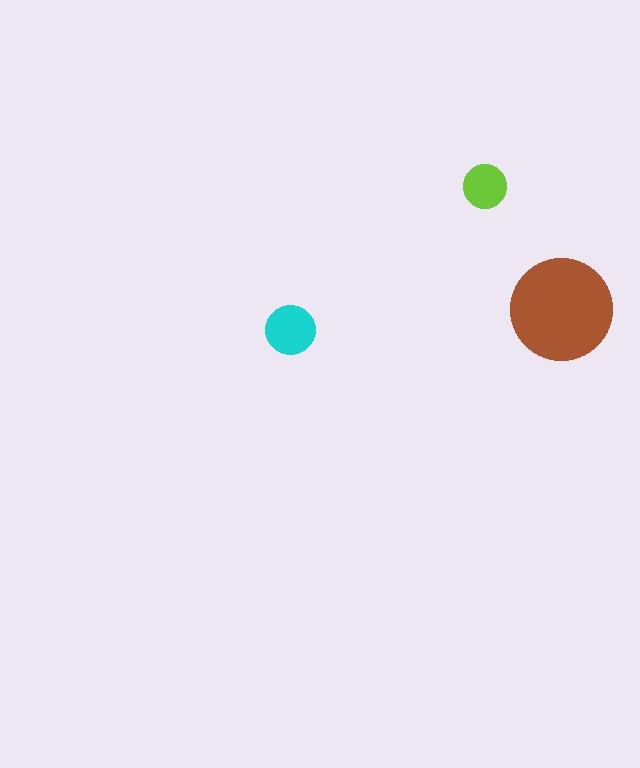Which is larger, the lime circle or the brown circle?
The brown one.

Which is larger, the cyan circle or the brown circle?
The brown one.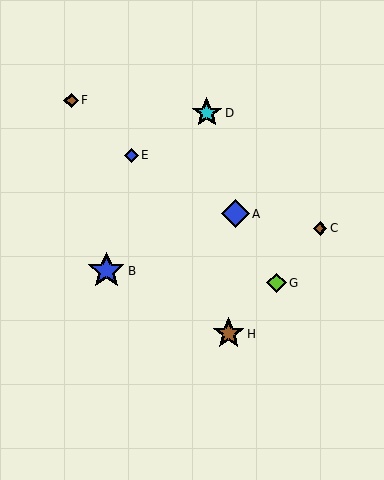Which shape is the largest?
The blue star (labeled B) is the largest.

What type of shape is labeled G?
Shape G is a lime diamond.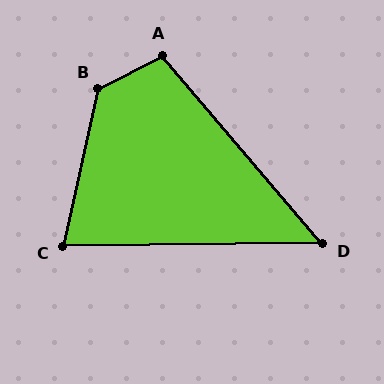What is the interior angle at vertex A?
Approximately 103 degrees (obtuse).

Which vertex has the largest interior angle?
B, at approximately 130 degrees.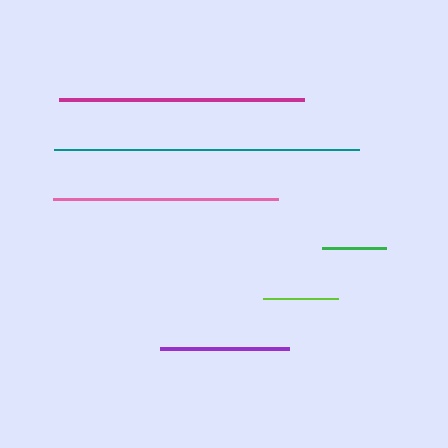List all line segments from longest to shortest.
From longest to shortest: teal, magenta, pink, purple, lime, green.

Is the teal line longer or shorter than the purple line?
The teal line is longer than the purple line.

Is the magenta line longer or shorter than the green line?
The magenta line is longer than the green line.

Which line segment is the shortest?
The green line is the shortest at approximately 63 pixels.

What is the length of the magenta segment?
The magenta segment is approximately 246 pixels long.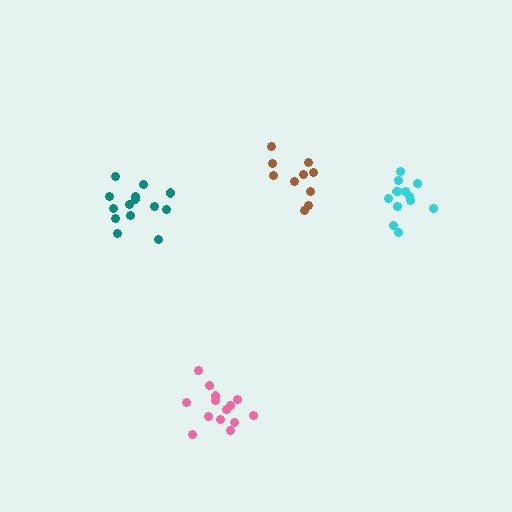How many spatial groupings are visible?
There are 4 spatial groupings.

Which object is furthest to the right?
The cyan cluster is rightmost.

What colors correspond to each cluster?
The clusters are colored: brown, cyan, teal, pink.